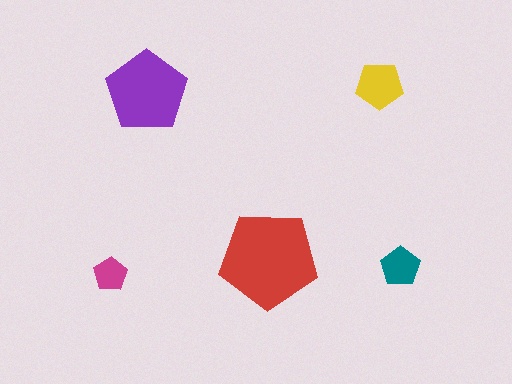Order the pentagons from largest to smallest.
the red one, the purple one, the yellow one, the teal one, the magenta one.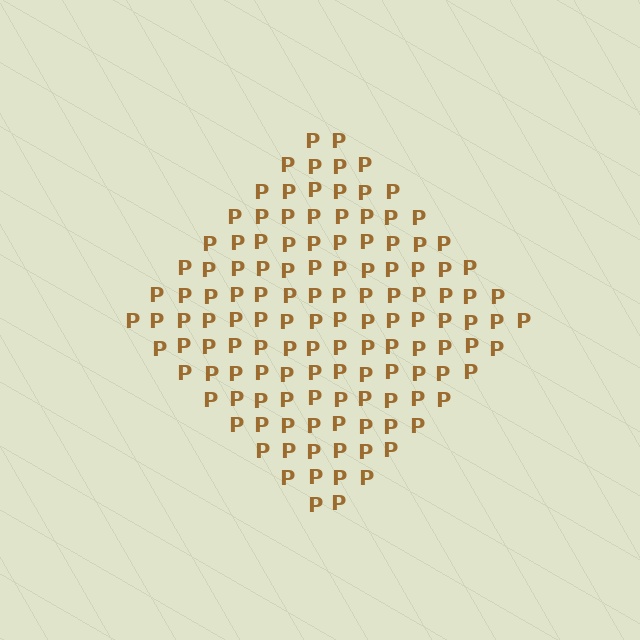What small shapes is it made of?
It is made of small letter P's.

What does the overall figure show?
The overall figure shows a diamond.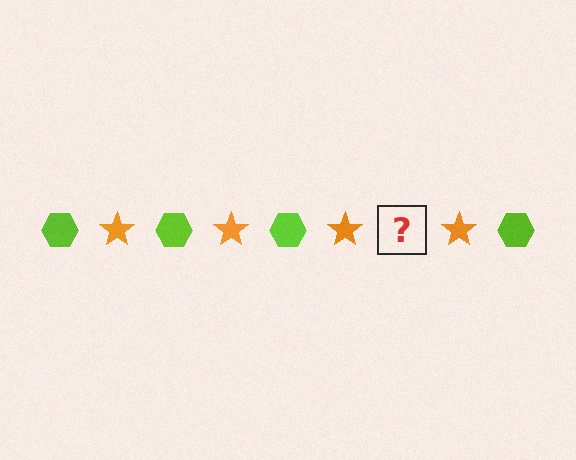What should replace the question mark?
The question mark should be replaced with a lime hexagon.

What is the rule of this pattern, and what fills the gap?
The rule is that the pattern alternates between lime hexagon and orange star. The gap should be filled with a lime hexagon.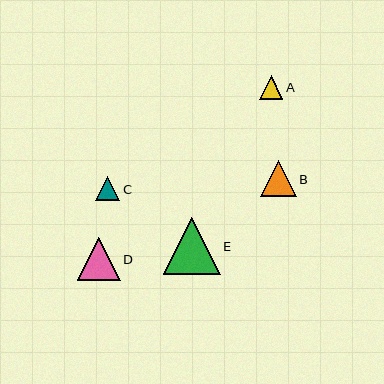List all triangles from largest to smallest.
From largest to smallest: E, D, B, C, A.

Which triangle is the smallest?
Triangle A is the smallest with a size of approximately 24 pixels.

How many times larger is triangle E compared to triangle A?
Triangle E is approximately 2.4 times the size of triangle A.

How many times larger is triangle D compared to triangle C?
Triangle D is approximately 1.7 times the size of triangle C.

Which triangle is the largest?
Triangle E is the largest with a size of approximately 56 pixels.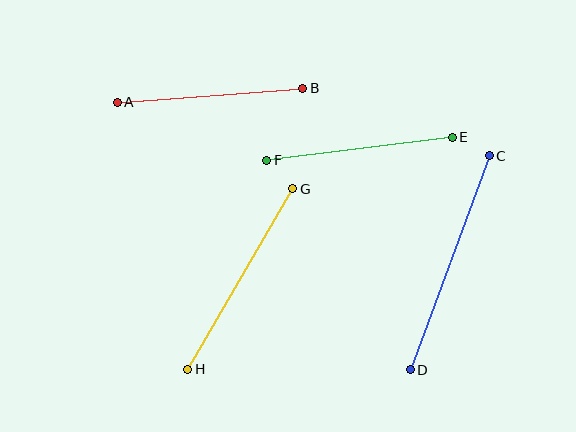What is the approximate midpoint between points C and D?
The midpoint is at approximately (450, 263) pixels.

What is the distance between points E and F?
The distance is approximately 187 pixels.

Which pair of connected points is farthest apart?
Points C and D are farthest apart.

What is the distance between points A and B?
The distance is approximately 186 pixels.